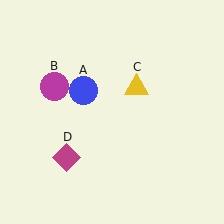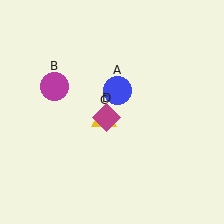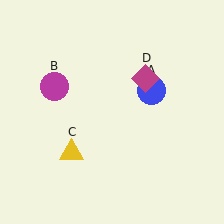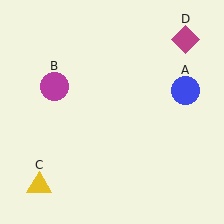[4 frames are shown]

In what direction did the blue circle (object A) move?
The blue circle (object A) moved right.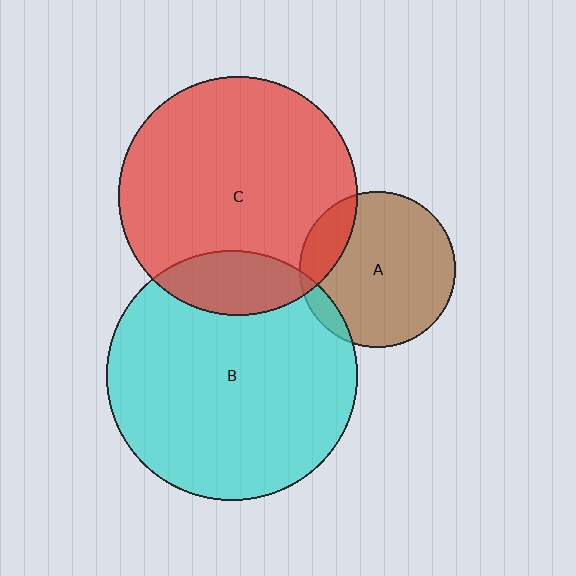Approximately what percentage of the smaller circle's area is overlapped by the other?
Approximately 15%.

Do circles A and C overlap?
Yes.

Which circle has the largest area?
Circle B (cyan).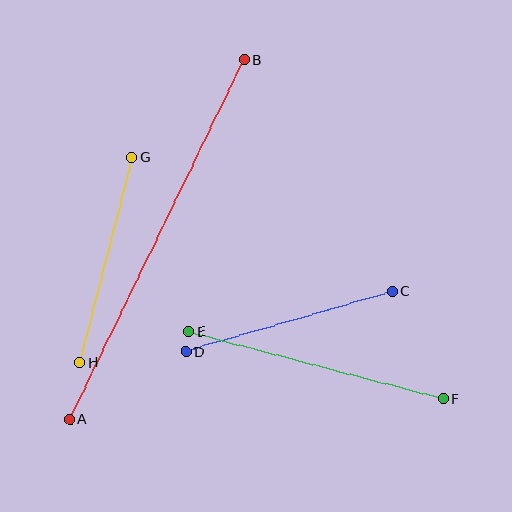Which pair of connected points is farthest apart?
Points A and B are farthest apart.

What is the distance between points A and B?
The distance is approximately 399 pixels.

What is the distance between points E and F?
The distance is approximately 263 pixels.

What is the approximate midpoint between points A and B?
The midpoint is at approximately (157, 240) pixels.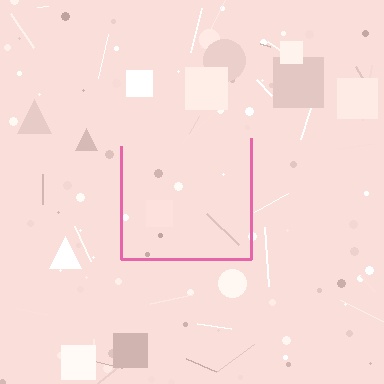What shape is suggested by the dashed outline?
The dashed outline suggests a square.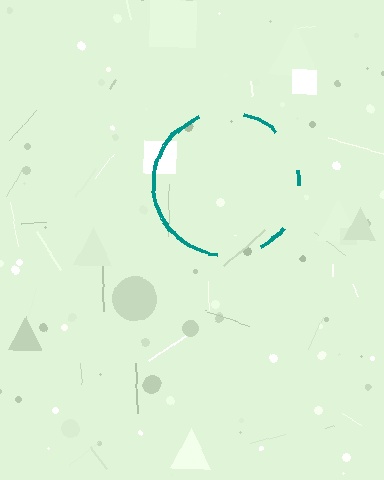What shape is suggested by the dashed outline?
The dashed outline suggests a circle.